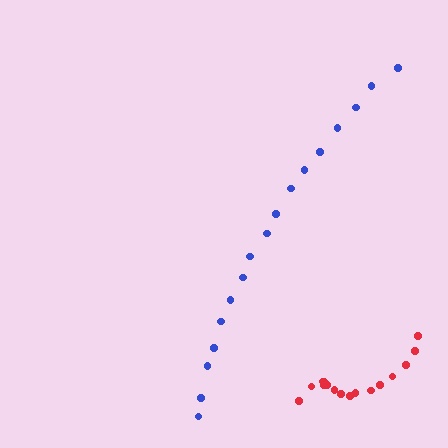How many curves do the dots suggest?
There are 2 distinct paths.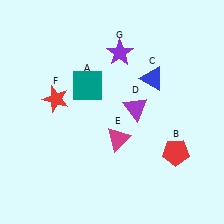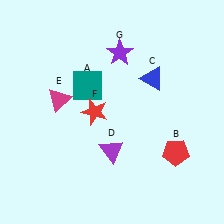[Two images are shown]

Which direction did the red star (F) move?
The red star (F) moved right.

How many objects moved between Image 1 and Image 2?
3 objects moved between the two images.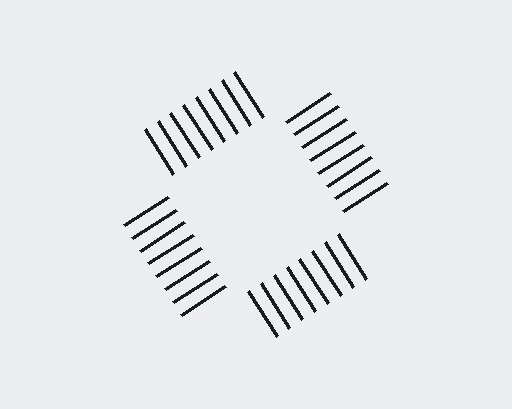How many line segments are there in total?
32 — 8 along each of the 4 edges.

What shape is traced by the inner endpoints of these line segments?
An illusory square — the line segments terminate on its edges but no continuous stroke is drawn.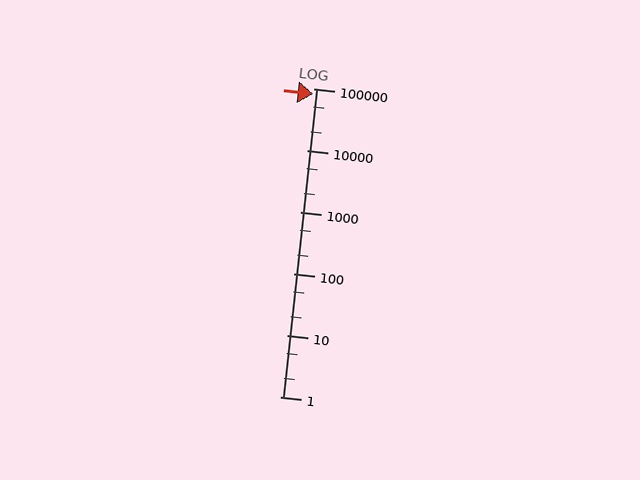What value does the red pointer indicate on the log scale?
The pointer indicates approximately 81000.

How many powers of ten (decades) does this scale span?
The scale spans 5 decades, from 1 to 100000.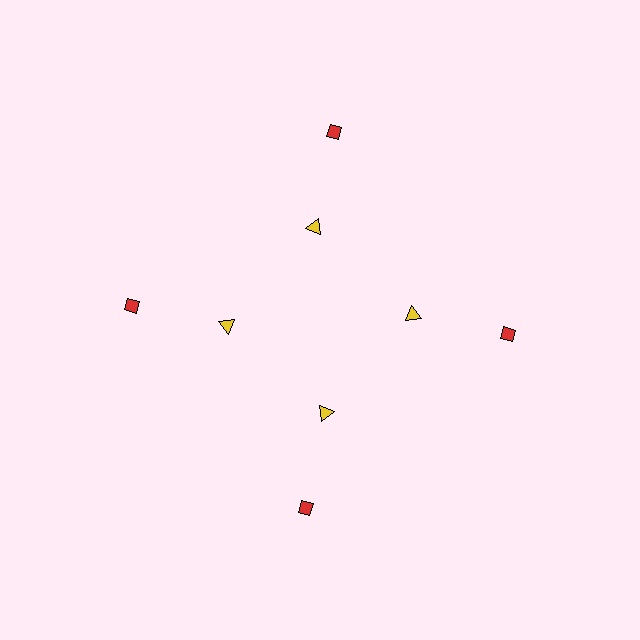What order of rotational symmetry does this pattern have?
This pattern has 4-fold rotational symmetry.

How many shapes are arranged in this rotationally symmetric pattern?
There are 8 shapes, arranged in 4 groups of 2.